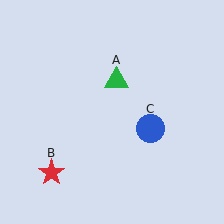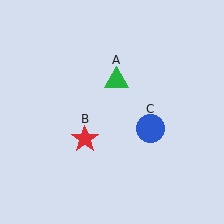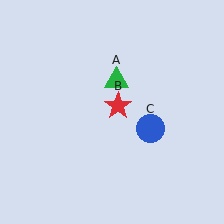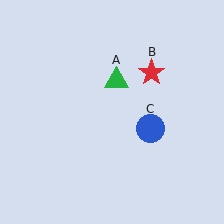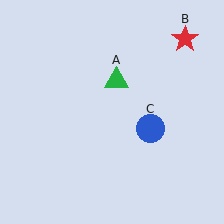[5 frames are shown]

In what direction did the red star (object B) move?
The red star (object B) moved up and to the right.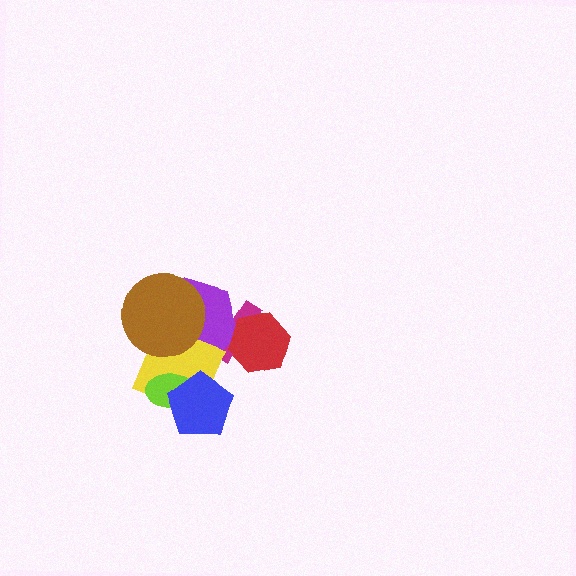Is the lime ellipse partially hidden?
Yes, it is partially covered by another shape.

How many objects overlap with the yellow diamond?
5 objects overlap with the yellow diamond.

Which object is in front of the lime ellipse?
The blue pentagon is in front of the lime ellipse.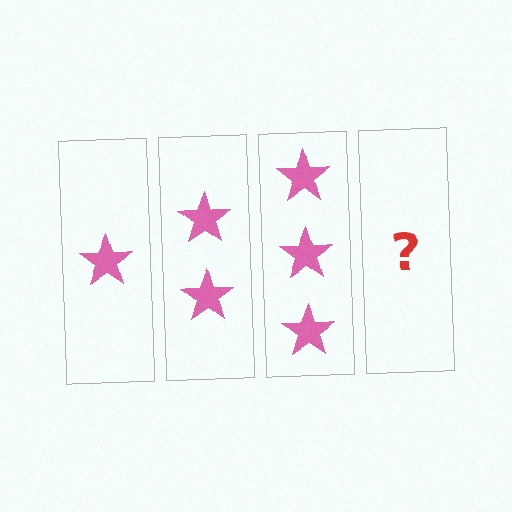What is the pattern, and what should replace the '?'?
The pattern is that each step adds one more star. The '?' should be 4 stars.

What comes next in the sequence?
The next element should be 4 stars.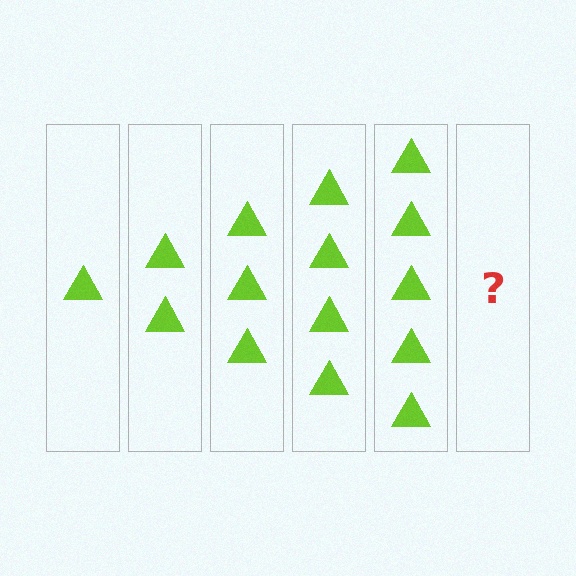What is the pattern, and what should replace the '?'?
The pattern is that each step adds one more triangle. The '?' should be 6 triangles.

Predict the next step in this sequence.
The next step is 6 triangles.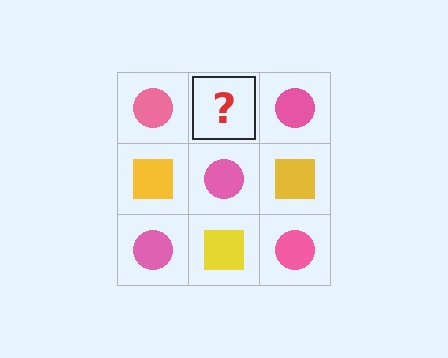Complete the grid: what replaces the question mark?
The question mark should be replaced with a yellow square.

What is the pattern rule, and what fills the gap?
The rule is that it alternates pink circle and yellow square in a checkerboard pattern. The gap should be filled with a yellow square.